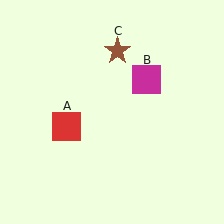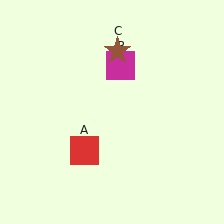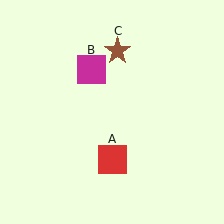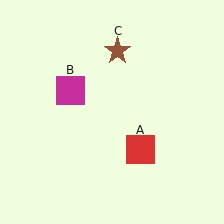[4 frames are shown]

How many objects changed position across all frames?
2 objects changed position: red square (object A), magenta square (object B).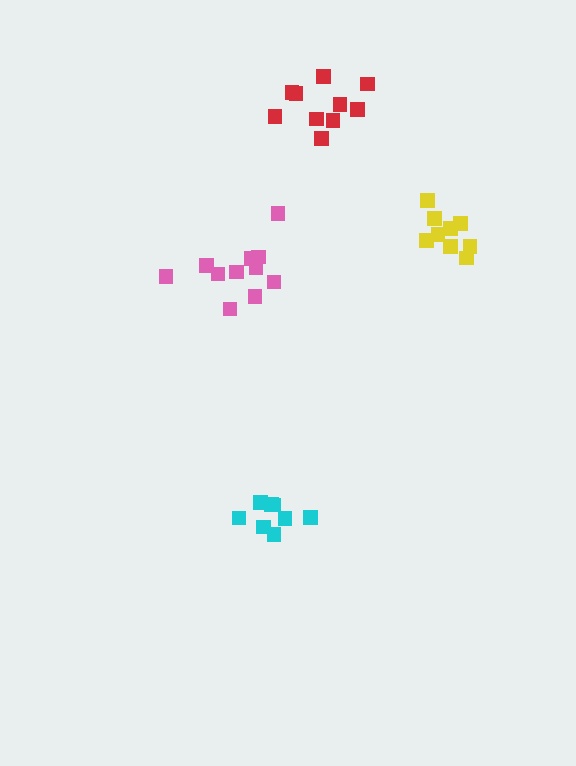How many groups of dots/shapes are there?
There are 4 groups.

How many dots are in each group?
Group 1: 8 dots, Group 2: 11 dots, Group 3: 9 dots, Group 4: 10 dots (38 total).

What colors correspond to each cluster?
The clusters are colored: cyan, pink, yellow, red.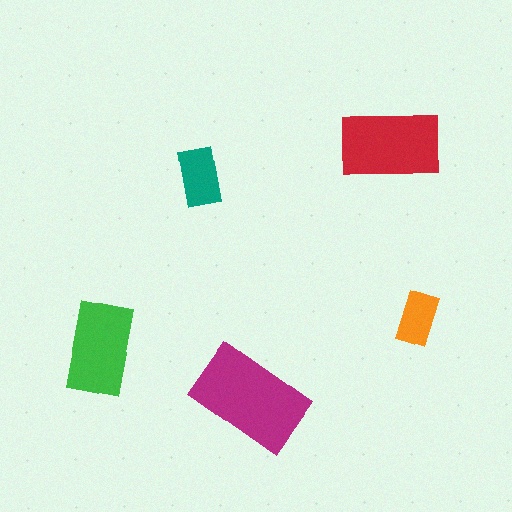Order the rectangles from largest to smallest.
the magenta one, the red one, the green one, the teal one, the orange one.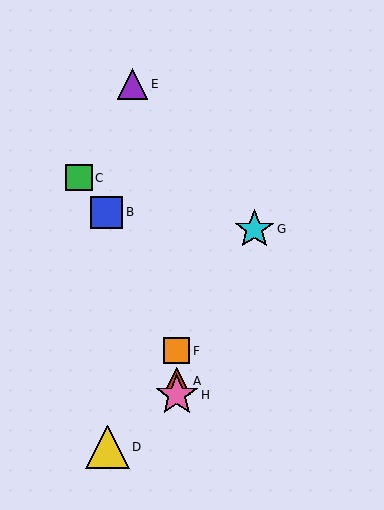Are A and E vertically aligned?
No, A is at x≈177 and E is at x≈133.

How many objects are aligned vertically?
3 objects (A, F, H) are aligned vertically.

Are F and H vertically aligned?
Yes, both are at x≈177.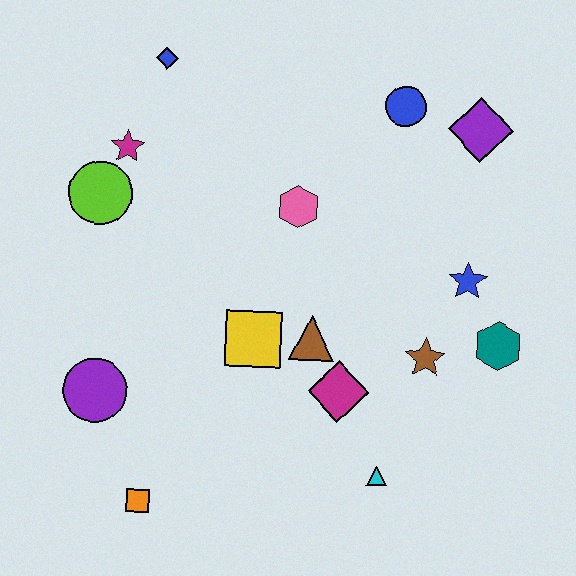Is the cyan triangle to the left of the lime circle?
No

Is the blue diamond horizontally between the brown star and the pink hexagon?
No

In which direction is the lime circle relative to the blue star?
The lime circle is to the left of the blue star.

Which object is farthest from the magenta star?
The teal hexagon is farthest from the magenta star.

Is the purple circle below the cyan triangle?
No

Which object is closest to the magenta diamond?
The brown triangle is closest to the magenta diamond.